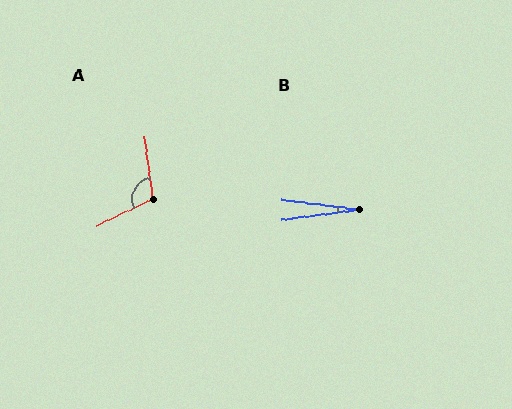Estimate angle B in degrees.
Approximately 15 degrees.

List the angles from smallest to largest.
B (15°), A (108°).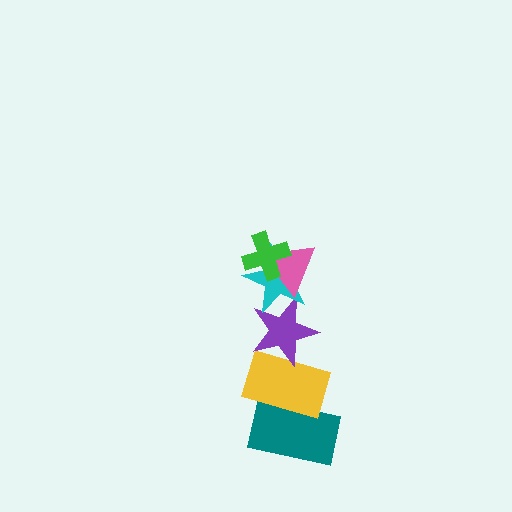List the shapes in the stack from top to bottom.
From top to bottom: the green cross, the pink triangle, the cyan star, the purple star, the yellow rectangle, the teal rectangle.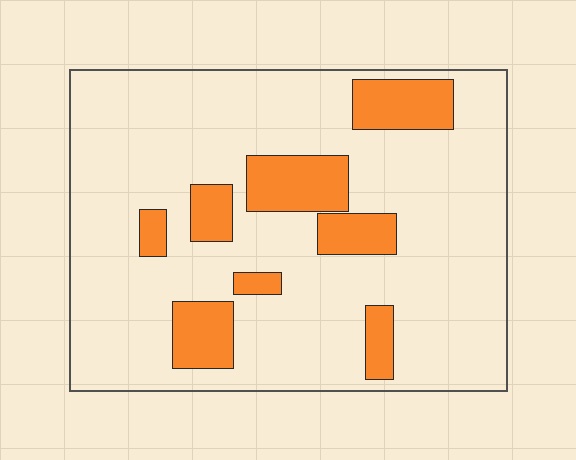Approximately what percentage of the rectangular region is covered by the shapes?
Approximately 20%.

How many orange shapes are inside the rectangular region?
8.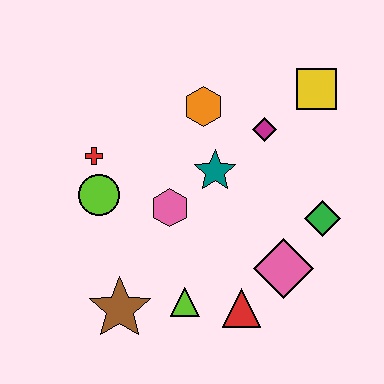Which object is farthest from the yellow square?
The brown star is farthest from the yellow square.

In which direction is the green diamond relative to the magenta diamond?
The green diamond is below the magenta diamond.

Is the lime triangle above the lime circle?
No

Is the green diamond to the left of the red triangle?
No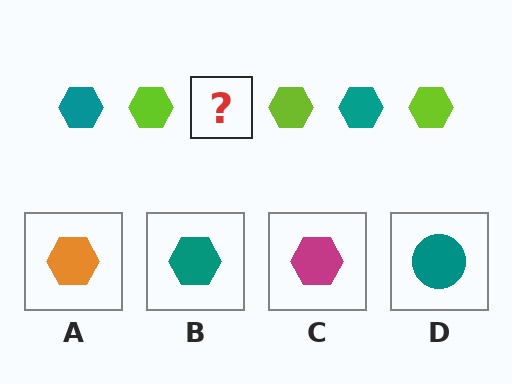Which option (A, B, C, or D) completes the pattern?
B.